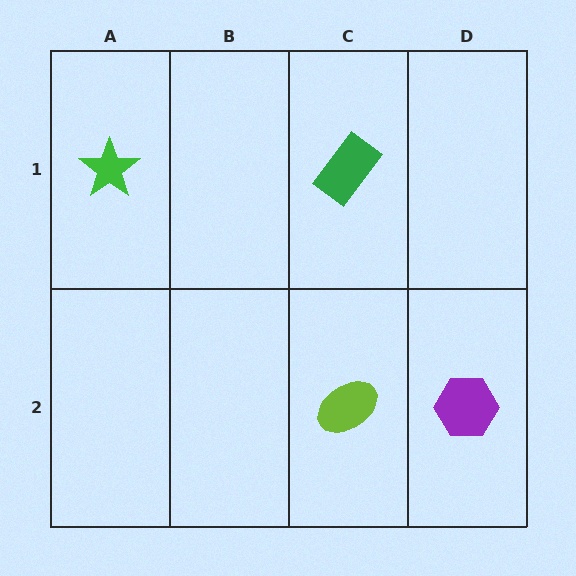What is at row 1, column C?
A green rectangle.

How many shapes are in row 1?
2 shapes.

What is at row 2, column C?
A lime ellipse.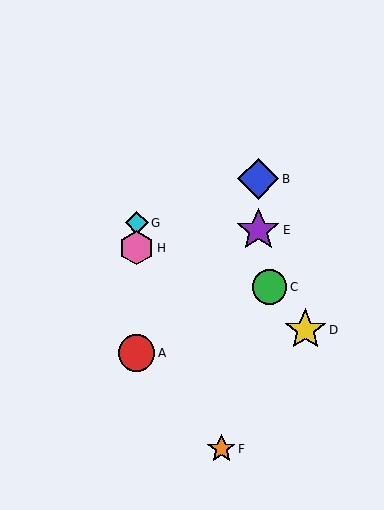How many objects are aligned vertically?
3 objects (A, G, H) are aligned vertically.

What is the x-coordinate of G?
Object G is at x≈137.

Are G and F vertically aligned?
No, G is at x≈137 and F is at x≈221.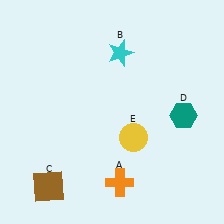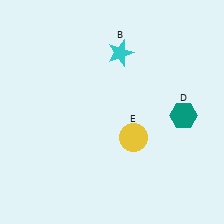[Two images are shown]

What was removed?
The orange cross (A), the brown square (C) were removed in Image 2.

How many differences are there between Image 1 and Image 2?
There are 2 differences between the two images.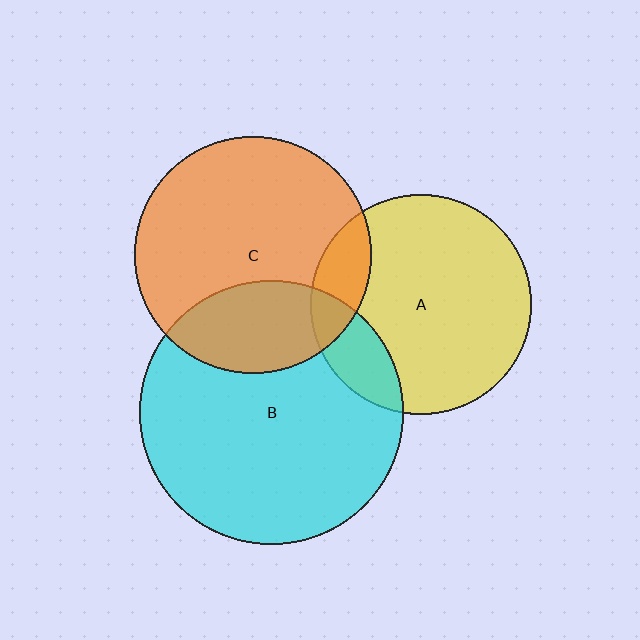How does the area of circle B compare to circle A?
Approximately 1.4 times.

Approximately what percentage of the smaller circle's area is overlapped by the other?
Approximately 15%.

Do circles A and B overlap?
Yes.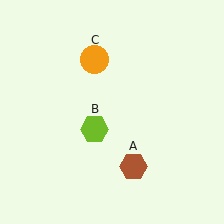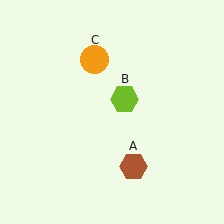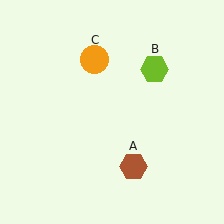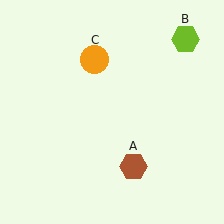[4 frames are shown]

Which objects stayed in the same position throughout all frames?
Brown hexagon (object A) and orange circle (object C) remained stationary.